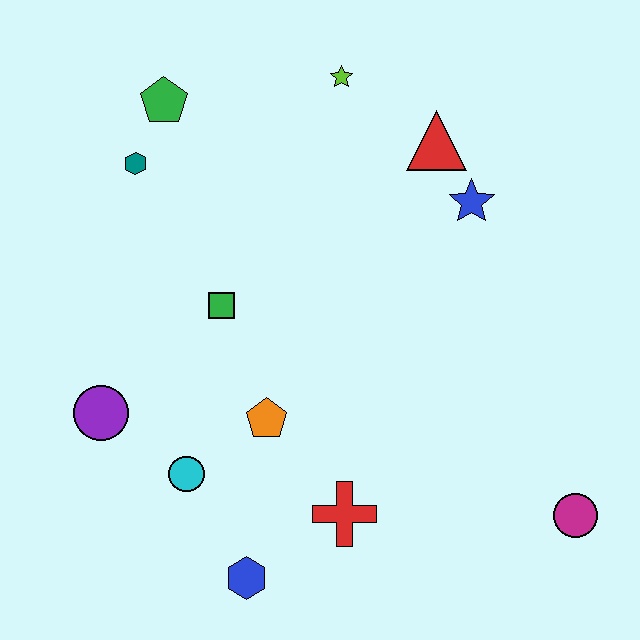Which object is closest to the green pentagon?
The teal hexagon is closest to the green pentagon.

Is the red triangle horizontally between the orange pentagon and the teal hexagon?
No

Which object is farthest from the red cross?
The green pentagon is farthest from the red cross.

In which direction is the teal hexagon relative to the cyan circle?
The teal hexagon is above the cyan circle.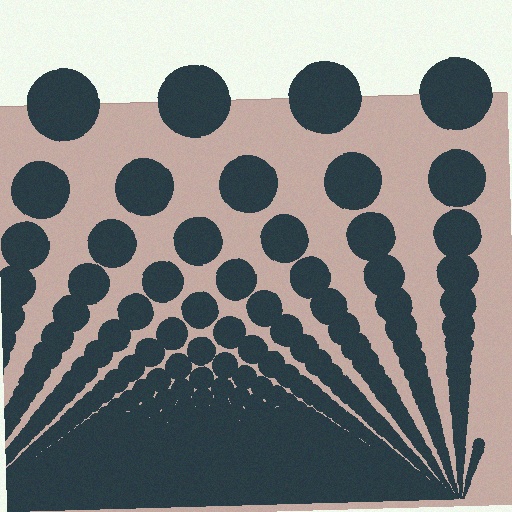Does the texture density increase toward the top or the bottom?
Density increases toward the bottom.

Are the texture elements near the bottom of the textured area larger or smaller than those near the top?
Smaller. The gradient is inverted — elements near the bottom are smaller and denser.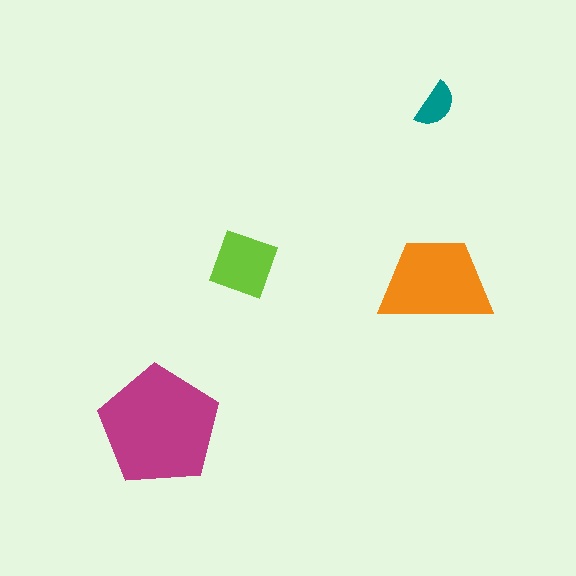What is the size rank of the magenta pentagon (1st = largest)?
1st.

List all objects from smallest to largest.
The teal semicircle, the lime square, the orange trapezoid, the magenta pentagon.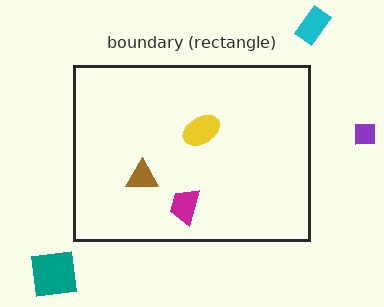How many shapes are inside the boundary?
3 inside, 3 outside.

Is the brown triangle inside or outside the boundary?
Inside.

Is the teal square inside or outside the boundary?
Outside.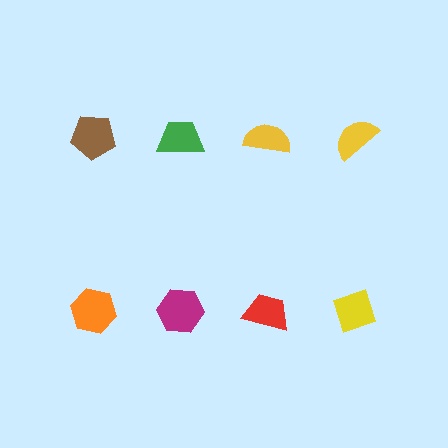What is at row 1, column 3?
A yellow semicircle.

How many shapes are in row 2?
4 shapes.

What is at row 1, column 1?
A brown pentagon.